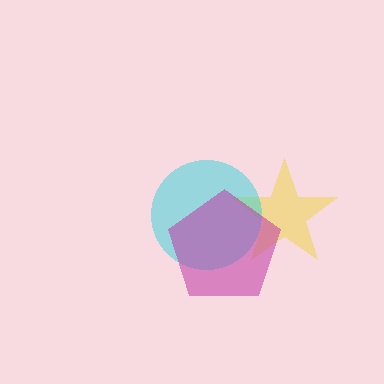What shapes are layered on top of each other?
The layered shapes are: a yellow star, a cyan circle, a magenta pentagon.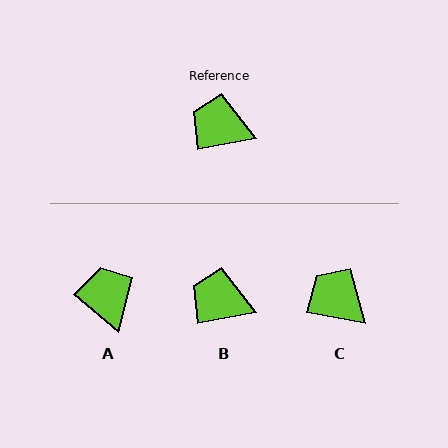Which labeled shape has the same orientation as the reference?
B.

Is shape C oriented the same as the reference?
No, it is off by about 22 degrees.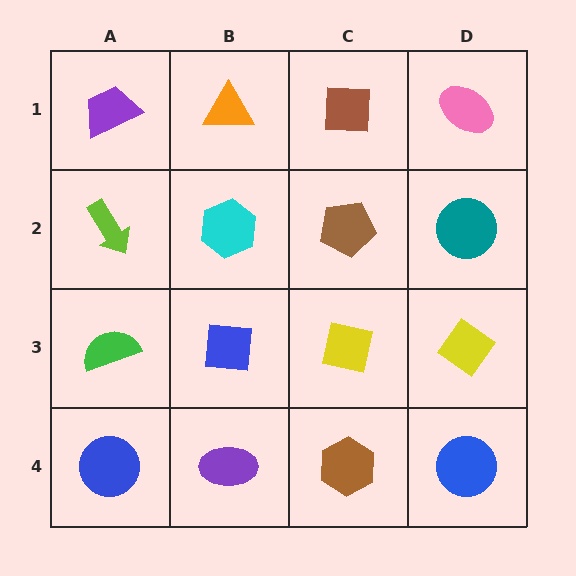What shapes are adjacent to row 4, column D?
A yellow diamond (row 3, column D), a brown hexagon (row 4, column C).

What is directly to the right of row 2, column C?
A teal circle.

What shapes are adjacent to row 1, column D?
A teal circle (row 2, column D), a brown square (row 1, column C).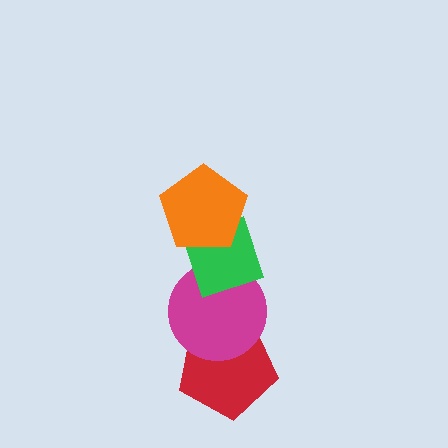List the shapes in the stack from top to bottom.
From top to bottom: the orange pentagon, the green diamond, the magenta circle, the red pentagon.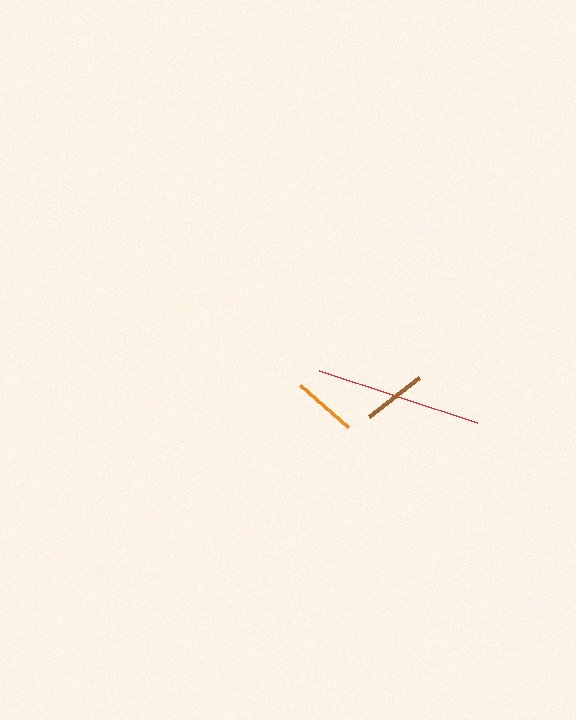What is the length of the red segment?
The red segment is approximately 167 pixels long.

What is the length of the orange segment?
The orange segment is approximately 63 pixels long.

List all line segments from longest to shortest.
From longest to shortest: red, orange, brown.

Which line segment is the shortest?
The brown line is the shortest at approximately 63 pixels.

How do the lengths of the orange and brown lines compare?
The orange and brown lines are approximately the same length.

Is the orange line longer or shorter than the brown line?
The orange line is longer than the brown line.